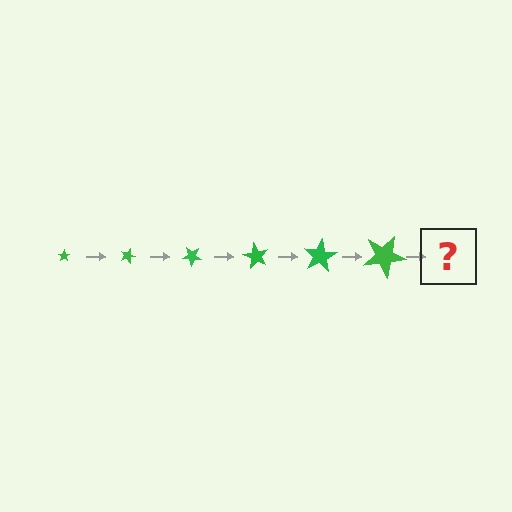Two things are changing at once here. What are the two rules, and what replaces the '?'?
The two rules are that the star grows larger each step and it rotates 20 degrees each step. The '?' should be a star, larger than the previous one and rotated 120 degrees from the start.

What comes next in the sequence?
The next element should be a star, larger than the previous one and rotated 120 degrees from the start.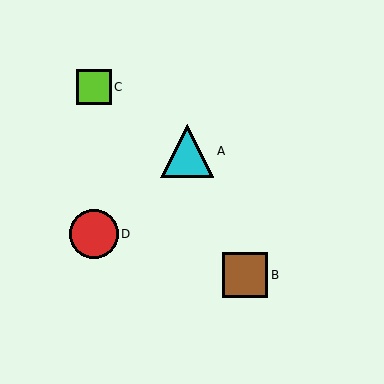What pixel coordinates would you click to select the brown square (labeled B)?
Click at (245, 275) to select the brown square B.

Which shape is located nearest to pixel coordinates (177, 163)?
The cyan triangle (labeled A) at (187, 151) is nearest to that location.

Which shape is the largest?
The cyan triangle (labeled A) is the largest.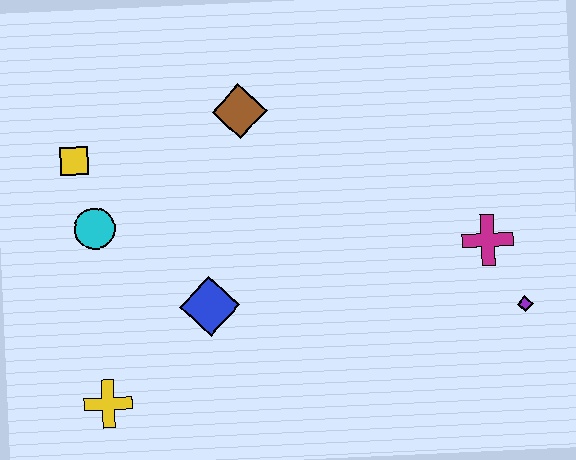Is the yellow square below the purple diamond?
No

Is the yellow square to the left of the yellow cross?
Yes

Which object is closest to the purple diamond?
The magenta cross is closest to the purple diamond.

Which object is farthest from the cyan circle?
The purple diamond is farthest from the cyan circle.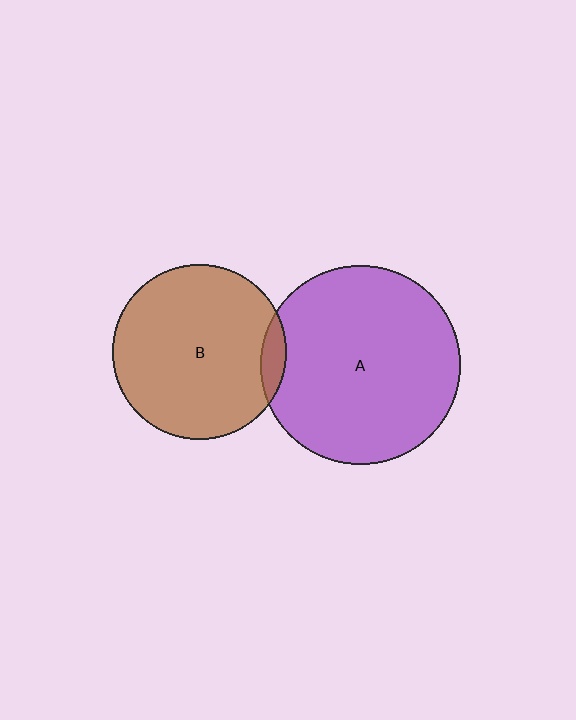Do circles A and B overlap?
Yes.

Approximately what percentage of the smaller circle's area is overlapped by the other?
Approximately 5%.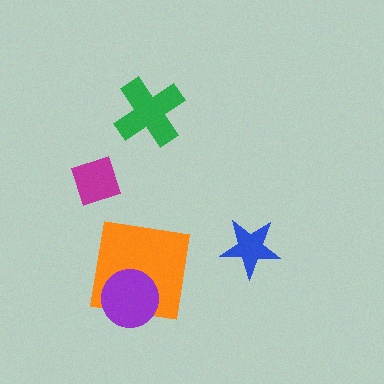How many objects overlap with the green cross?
0 objects overlap with the green cross.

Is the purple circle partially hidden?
No, no other shape covers it.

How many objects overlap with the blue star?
0 objects overlap with the blue star.